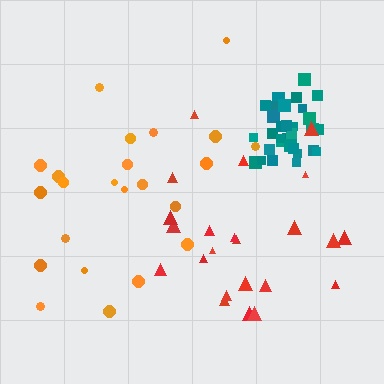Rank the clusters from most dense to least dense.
teal, red, orange.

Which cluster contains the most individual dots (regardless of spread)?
Teal (34).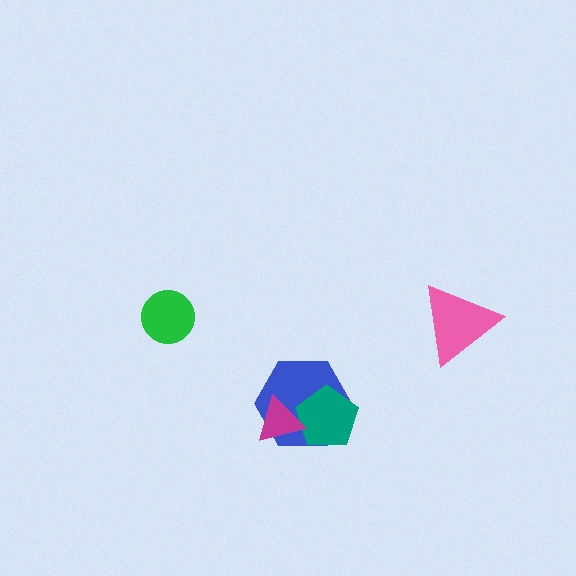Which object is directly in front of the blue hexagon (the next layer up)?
The teal pentagon is directly in front of the blue hexagon.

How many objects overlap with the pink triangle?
0 objects overlap with the pink triangle.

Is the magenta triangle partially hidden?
No, no other shape covers it.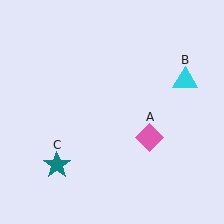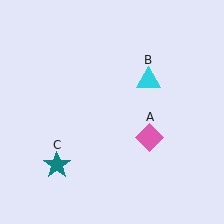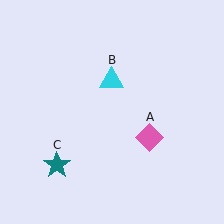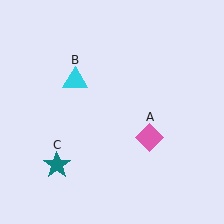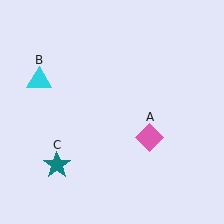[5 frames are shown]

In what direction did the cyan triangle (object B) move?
The cyan triangle (object B) moved left.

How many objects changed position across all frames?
1 object changed position: cyan triangle (object B).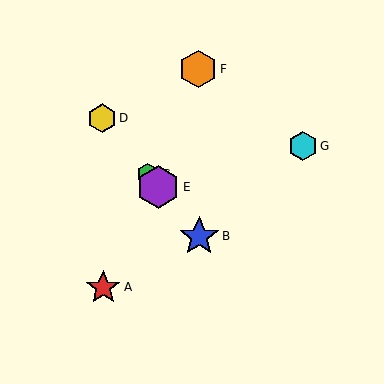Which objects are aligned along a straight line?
Objects B, C, D, E are aligned along a straight line.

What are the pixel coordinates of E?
Object E is at (158, 187).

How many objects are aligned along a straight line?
4 objects (B, C, D, E) are aligned along a straight line.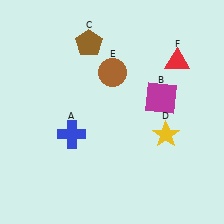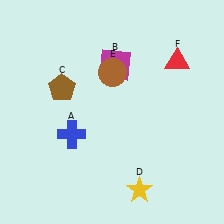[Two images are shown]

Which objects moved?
The objects that moved are: the magenta square (B), the brown pentagon (C), the yellow star (D).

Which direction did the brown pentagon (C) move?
The brown pentagon (C) moved down.